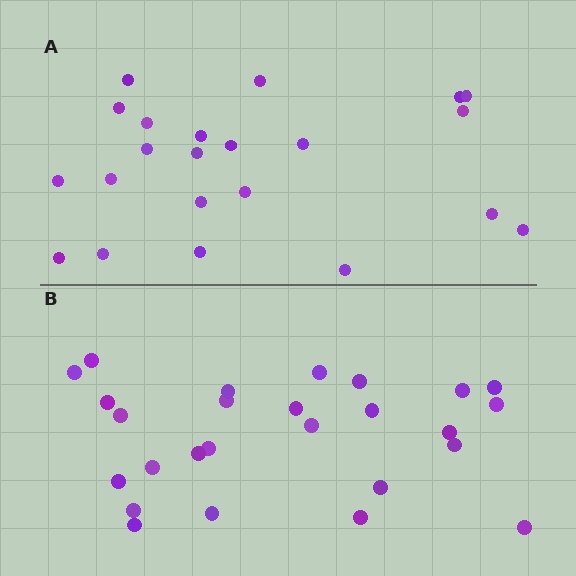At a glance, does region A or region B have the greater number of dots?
Region B (the bottom region) has more dots.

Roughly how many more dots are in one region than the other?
Region B has about 4 more dots than region A.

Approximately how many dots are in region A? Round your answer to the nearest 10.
About 20 dots. (The exact count is 22, which rounds to 20.)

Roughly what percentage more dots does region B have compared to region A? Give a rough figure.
About 20% more.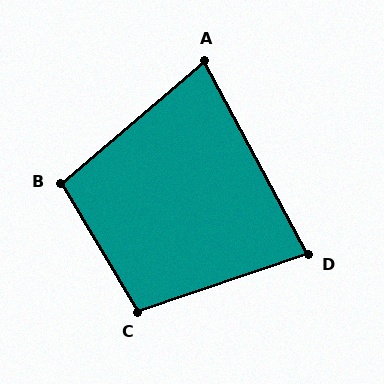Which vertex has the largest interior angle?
C, at approximately 102 degrees.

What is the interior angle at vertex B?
Approximately 100 degrees (obtuse).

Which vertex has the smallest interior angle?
A, at approximately 78 degrees.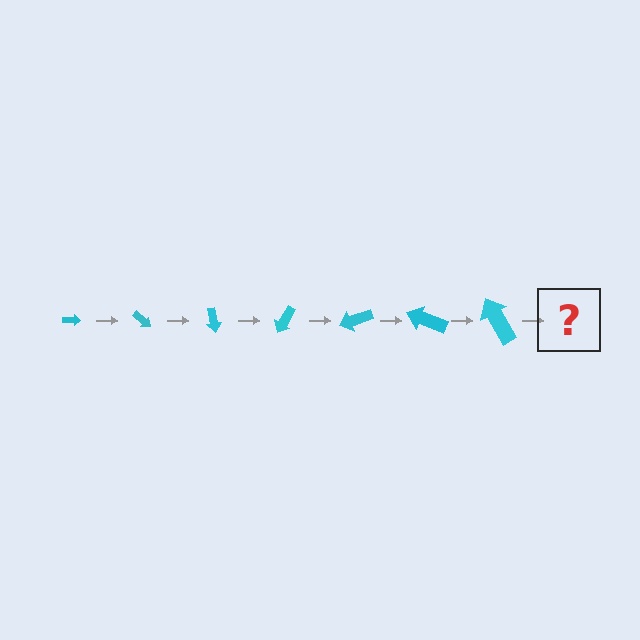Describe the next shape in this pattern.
It should be an arrow, larger than the previous one and rotated 280 degrees from the start.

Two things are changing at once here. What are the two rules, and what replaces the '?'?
The two rules are that the arrow grows larger each step and it rotates 40 degrees each step. The '?' should be an arrow, larger than the previous one and rotated 280 degrees from the start.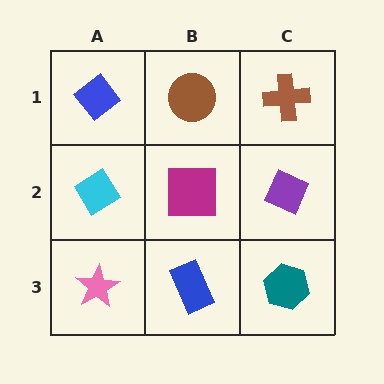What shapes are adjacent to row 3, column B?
A magenta square (row 2, column B), a pink star (row 3, column A), a teal hexagon (row 3, column C).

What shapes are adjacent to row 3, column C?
A purple diamond (row 2, column C), a blue rectangle (row 3, column B).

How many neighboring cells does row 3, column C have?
2.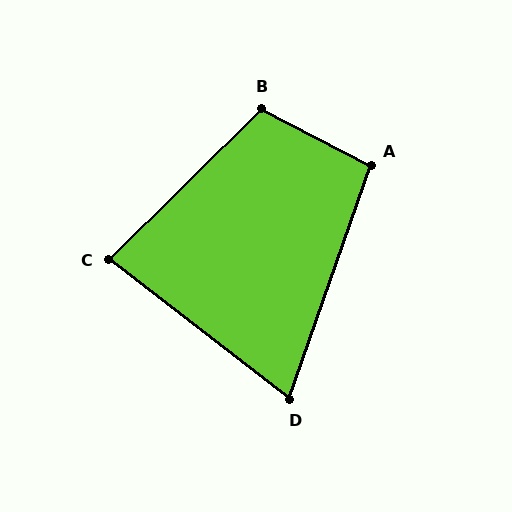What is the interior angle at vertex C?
Approximately 82 degrees (acute).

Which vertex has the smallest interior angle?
D, at approximately 72 degrees.